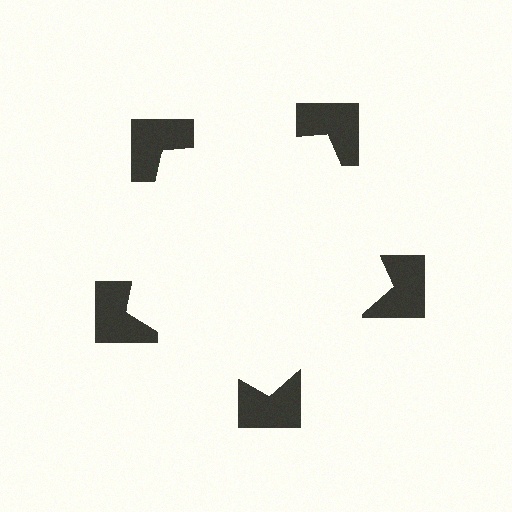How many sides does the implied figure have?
5 sides.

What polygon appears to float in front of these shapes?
An illusory pentagon — its edges are inferred from the aligned wedge cuts in the notched squares, not physically drawn.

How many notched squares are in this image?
There are 5 — one at each vertex of the illusory pentagon.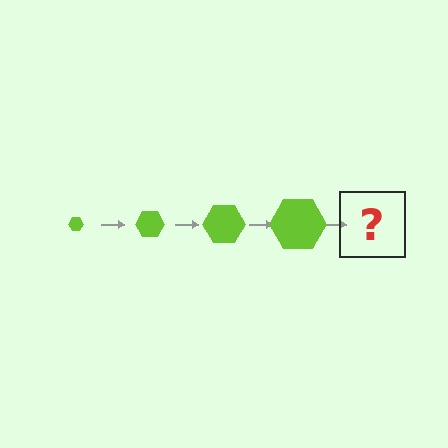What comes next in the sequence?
The next element should be a lime hexagon, larger than the previous one.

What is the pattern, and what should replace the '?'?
The pattern is that the hexagon gets progressively larger each step. The '?' should be a lime hexagon, larger than the previous one.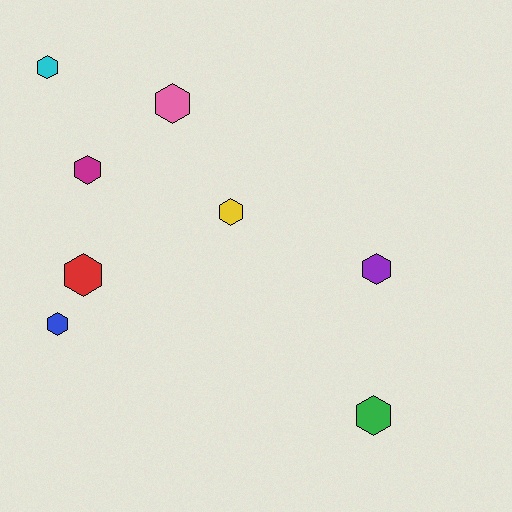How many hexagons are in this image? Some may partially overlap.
There are 8 hexagons.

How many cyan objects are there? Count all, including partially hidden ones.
There is 1 cyan object.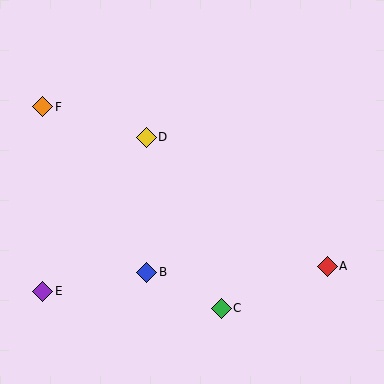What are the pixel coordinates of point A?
Point A is at (327, 266).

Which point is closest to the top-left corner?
Point F is closest to the top-left corner.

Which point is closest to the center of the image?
Point D at (146, 137) is closest to the center.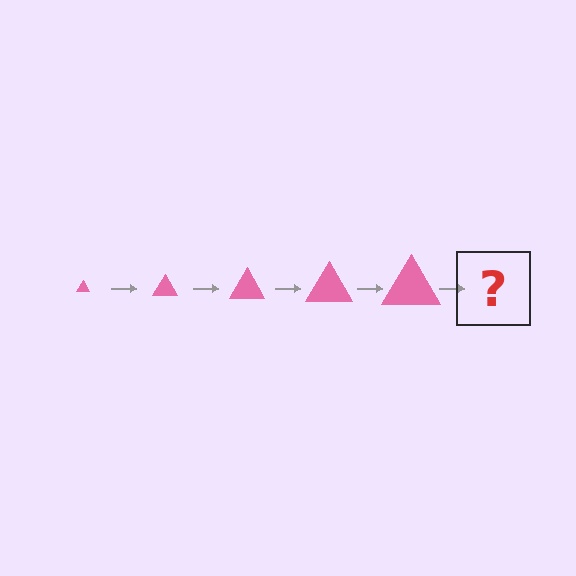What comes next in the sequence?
The next element should be a pink triangle, larger than the previous one.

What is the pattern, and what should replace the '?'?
The pattern is that the triangle gets progressively larger each step. The '?' should be a pink triangle, larger than the previous one.